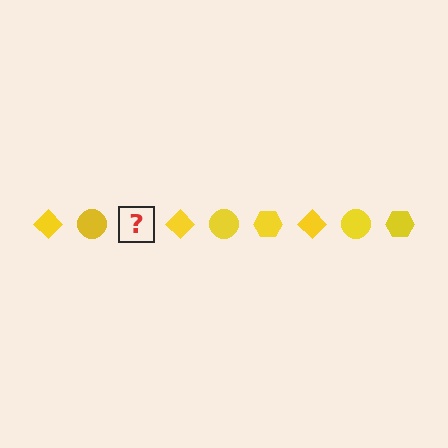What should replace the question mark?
The question mark should be replaced with a yellow hexagon.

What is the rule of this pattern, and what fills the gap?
The rule is that the pattern cycles through diamond, circle, hexagon shapes in yellow. The gap should be filled with a yellow hexagon.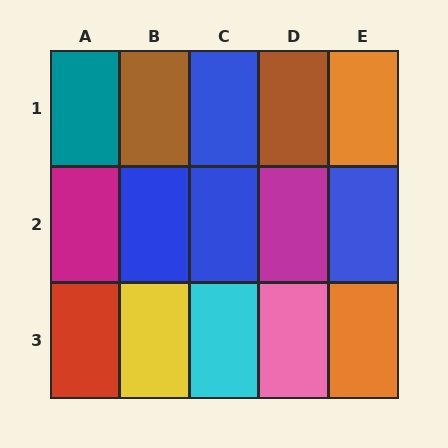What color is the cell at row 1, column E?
Orange.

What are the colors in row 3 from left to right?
Red, yellow, cyan, pink, orange.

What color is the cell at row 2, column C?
Blue.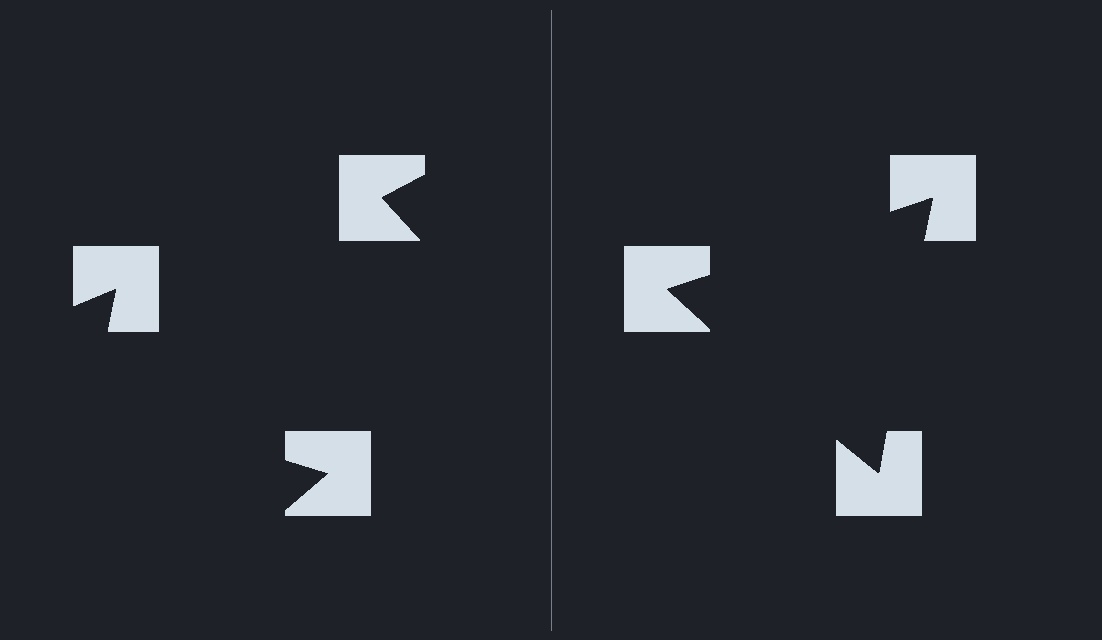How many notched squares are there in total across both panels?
6 — 3 on each side.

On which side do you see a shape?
An illusory triangle appears on the right side. On the left side the wedge cuts are rotated, so no coherent shape forms.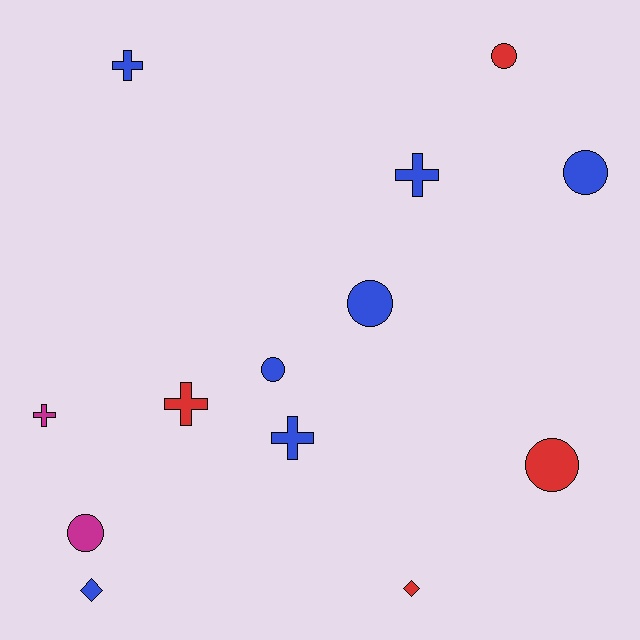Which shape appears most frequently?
Circle, with 6 objects.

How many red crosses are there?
There is 1 red cross.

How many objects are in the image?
There are 13 objects.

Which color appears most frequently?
Blue, with 7 objects.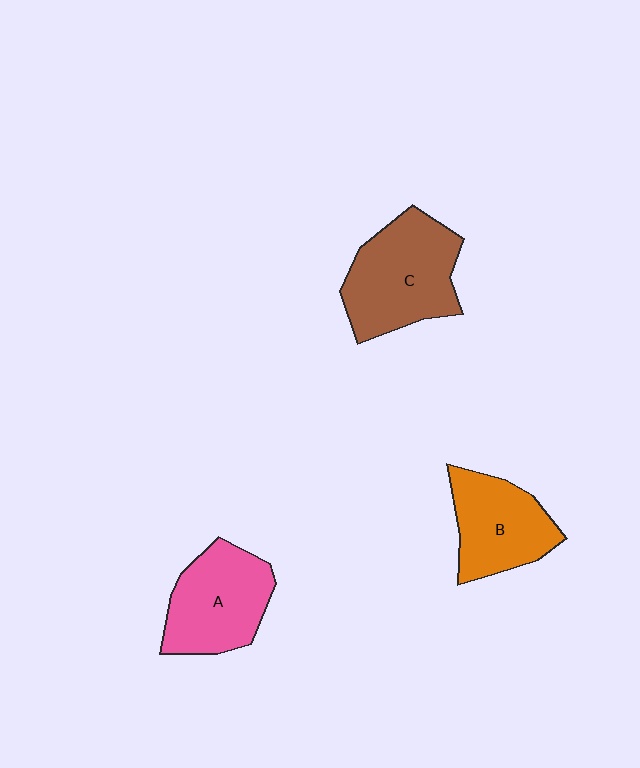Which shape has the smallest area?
Shape B (orange).